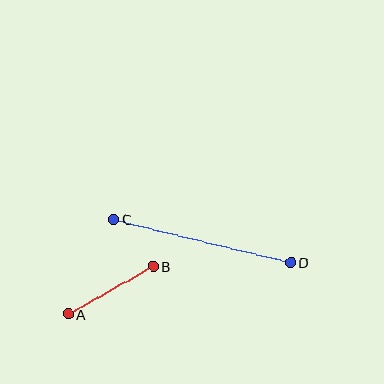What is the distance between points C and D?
The distance is approximately 182 pixels.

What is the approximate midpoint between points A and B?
The midpoint is at approximately (111, 290) pixels.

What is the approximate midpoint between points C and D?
The midpoint is at approximately (202, 241) pixels.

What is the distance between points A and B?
The distance is approximately 97 pixels.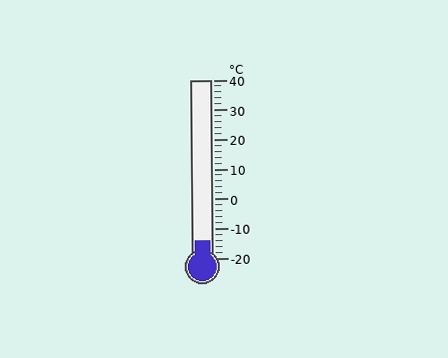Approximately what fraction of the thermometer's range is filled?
The thermometer is filled to approximately 10% of its range.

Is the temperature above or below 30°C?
The temperature is below 30°C.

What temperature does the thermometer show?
The thermometer shows approximately -14°C.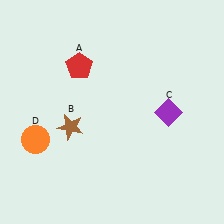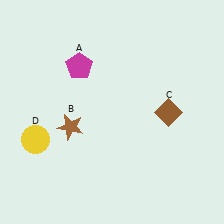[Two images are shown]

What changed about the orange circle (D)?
In Image 1, D is orange. In Image 2, it changed to yellow.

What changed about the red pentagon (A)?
In Image 1, A is red. In Image 2, it changed to magenta.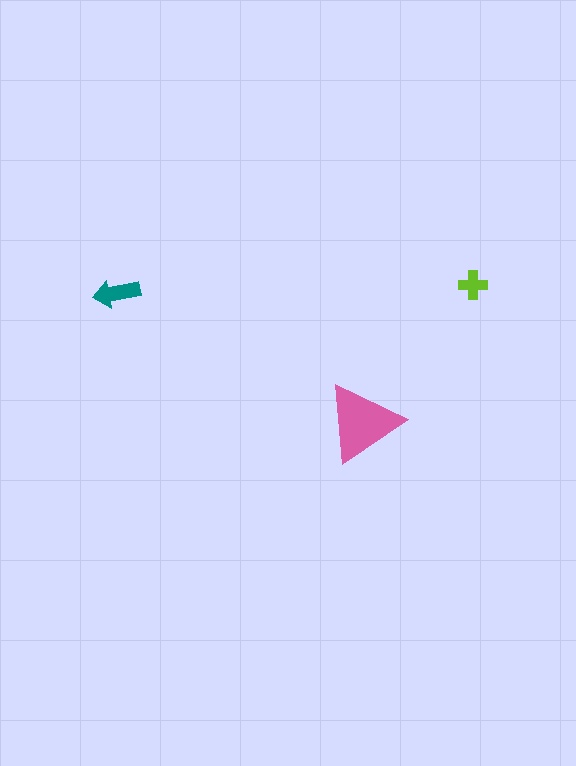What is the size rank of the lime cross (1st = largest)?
3rd.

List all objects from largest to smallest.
The pink triangle, the teal arrow, the lime cross.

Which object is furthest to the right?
The lime cross is rightmost.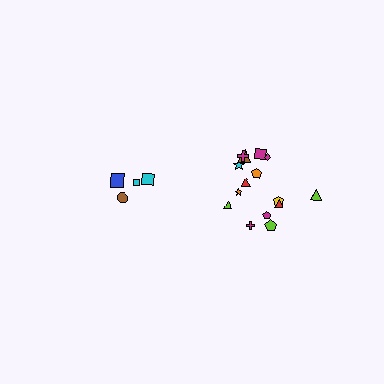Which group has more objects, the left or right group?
The right group.